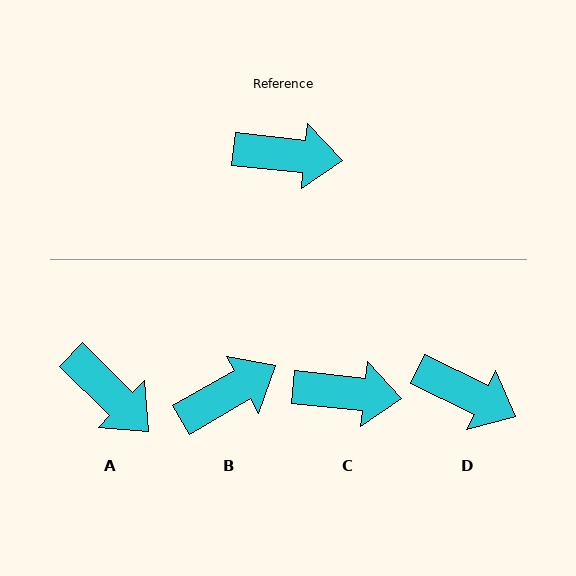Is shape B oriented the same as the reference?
No, it is off by about 35 degrees.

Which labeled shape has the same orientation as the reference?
C.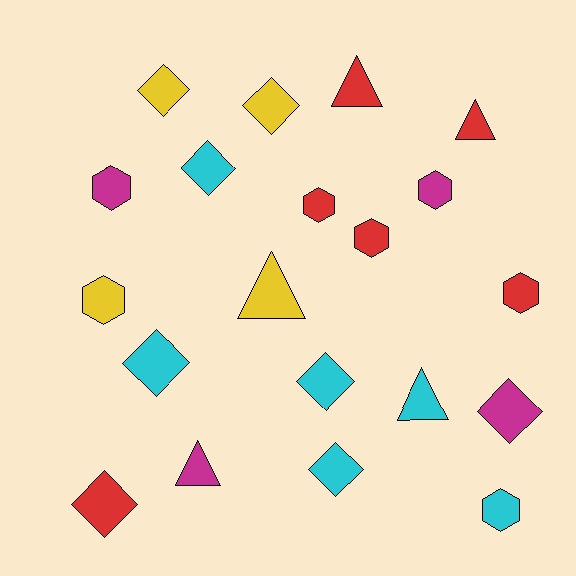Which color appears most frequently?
Red, with 6 objects.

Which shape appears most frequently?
Diamond, with 8 objects.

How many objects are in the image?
There are 20 objects.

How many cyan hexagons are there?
There is 1 cyan hexagon.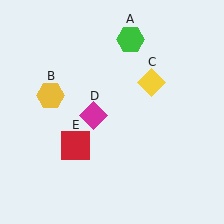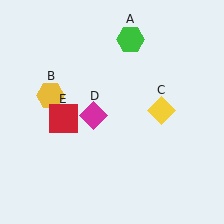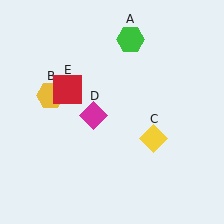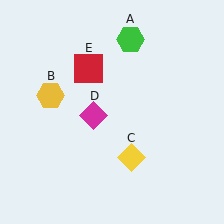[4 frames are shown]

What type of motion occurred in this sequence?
The yellow diamond (object C), red square (object E) rotated clockwise around the center of the scene.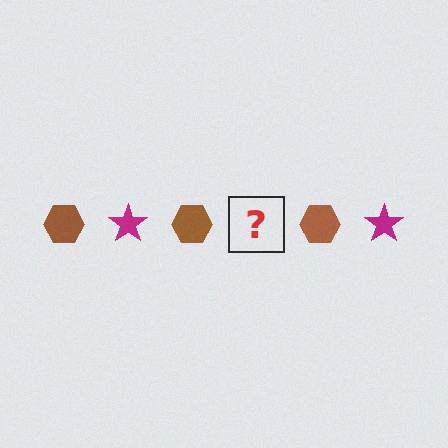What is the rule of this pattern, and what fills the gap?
The rule is that the pattern alternates between brown hexagon and magenta star. The gap should be filled with a magenta star.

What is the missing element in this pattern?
The missing element is a magenta star.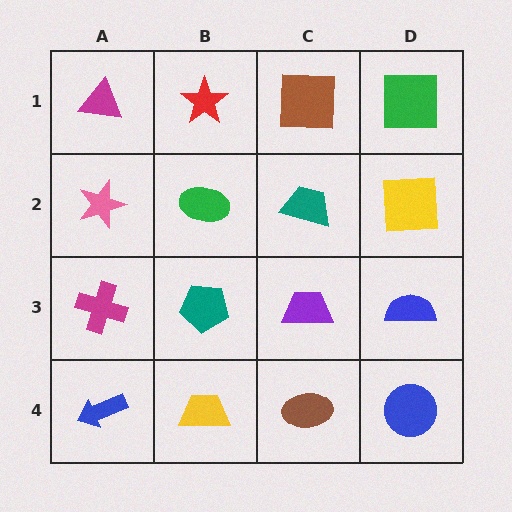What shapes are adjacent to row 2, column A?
A magenta triangle (row 1, column A), a magenta cross (row 3, column A), a green ellipse (row 2, column B).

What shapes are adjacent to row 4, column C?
A purple trapezoid (row 3, column C), a yellow trapezoid (row 4, column B), a blue circle (row 4, column D).